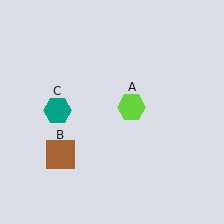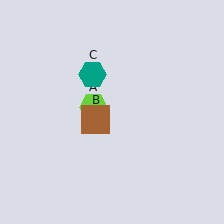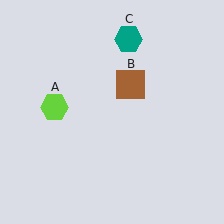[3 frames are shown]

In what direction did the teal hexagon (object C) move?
The teal hexagon (object C) moved up and to the right.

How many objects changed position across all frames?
3 objects changed position: lime hexagon (object A), brown square (object B), teal hexagon (object C).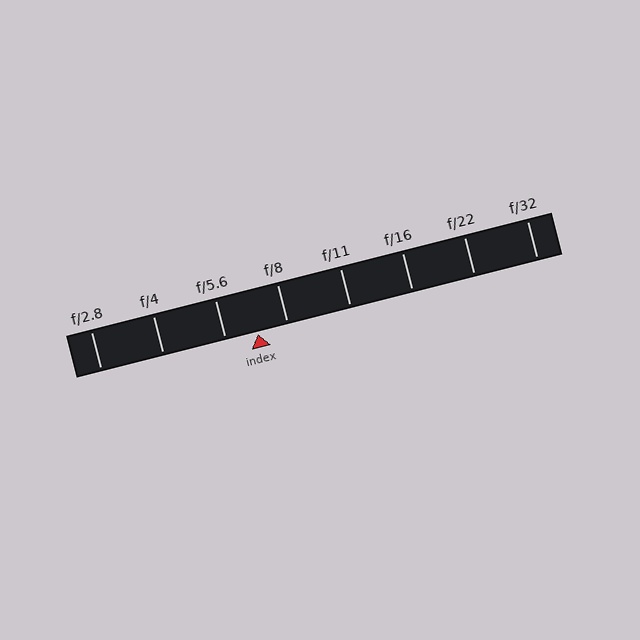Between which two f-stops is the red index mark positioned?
The index mark is between f/5.6 and f/8.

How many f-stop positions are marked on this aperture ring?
There are 8 f-stop positions marked.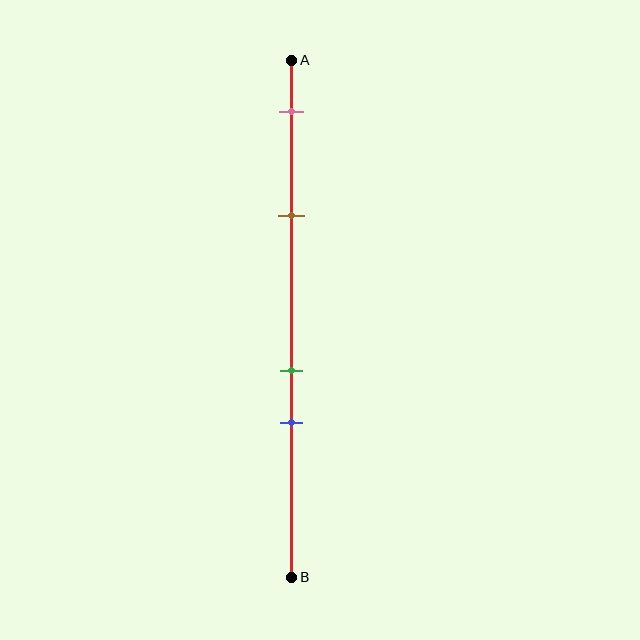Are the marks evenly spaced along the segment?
No, the marks are not evenly spaced.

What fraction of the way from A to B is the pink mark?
The pink mark is approximately 10% (0.1) of the way from A to B.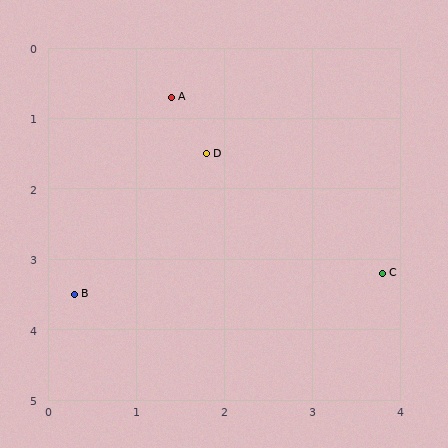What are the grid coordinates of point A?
Point A is at approximately (1.4, 0.7).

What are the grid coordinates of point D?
Point D is at approximately (1.8, 1.5).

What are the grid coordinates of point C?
Point C is at approximately (3.8, 3.2).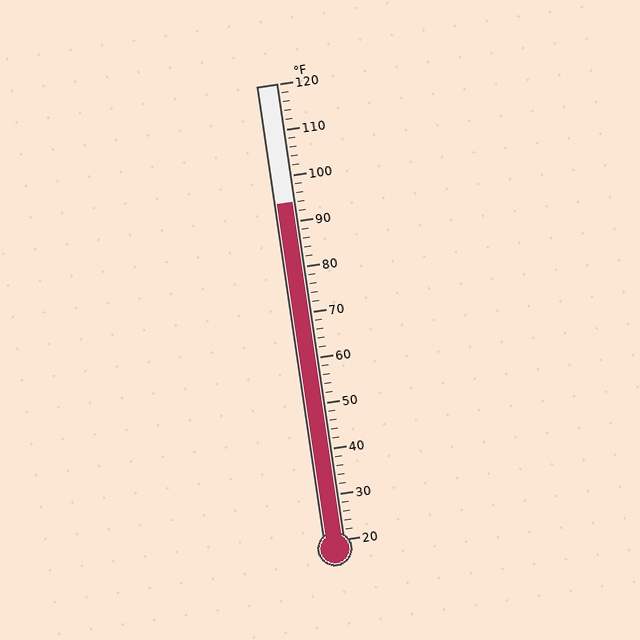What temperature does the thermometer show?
The thermometer shows approximately 94°F.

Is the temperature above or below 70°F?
The temperature is above 70°F.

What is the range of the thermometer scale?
The thermometer scale ranges from 20°F to 120°F.